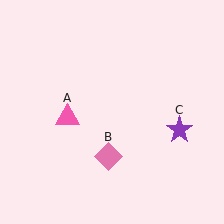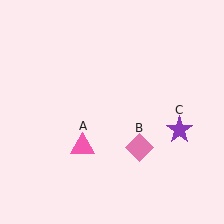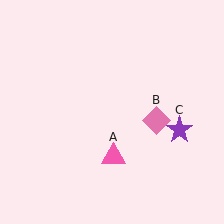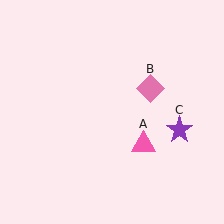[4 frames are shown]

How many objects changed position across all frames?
2 objects changed position: pink triangle (object A), pink diamond (object B).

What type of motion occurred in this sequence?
The pink triangle (object A), pink diamond (object B) rotated counterclockwise around the center of the scene.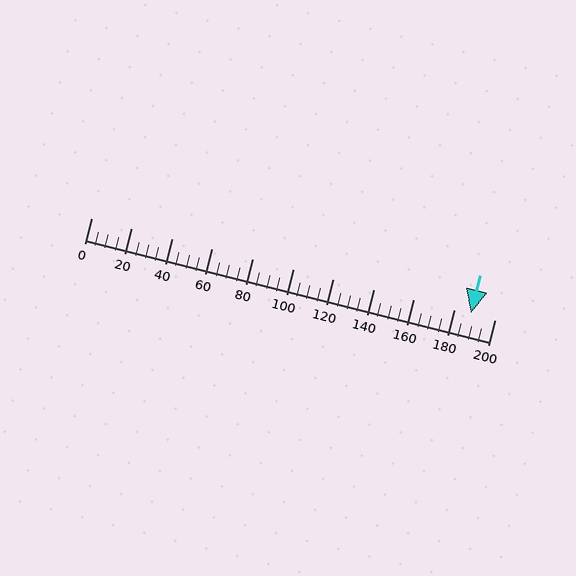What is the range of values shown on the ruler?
The ruler shows values from 0 to 200.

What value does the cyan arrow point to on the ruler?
The cyan arrow points to approximately 188.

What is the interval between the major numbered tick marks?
The major tick marks are spaced 20 units apart.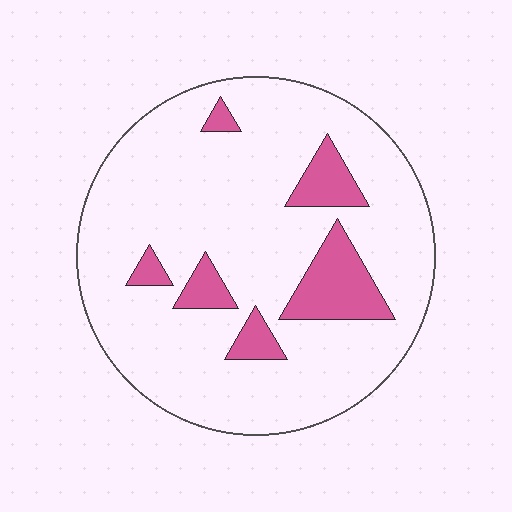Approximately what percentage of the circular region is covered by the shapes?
Approximately 15%.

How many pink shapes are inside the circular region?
6.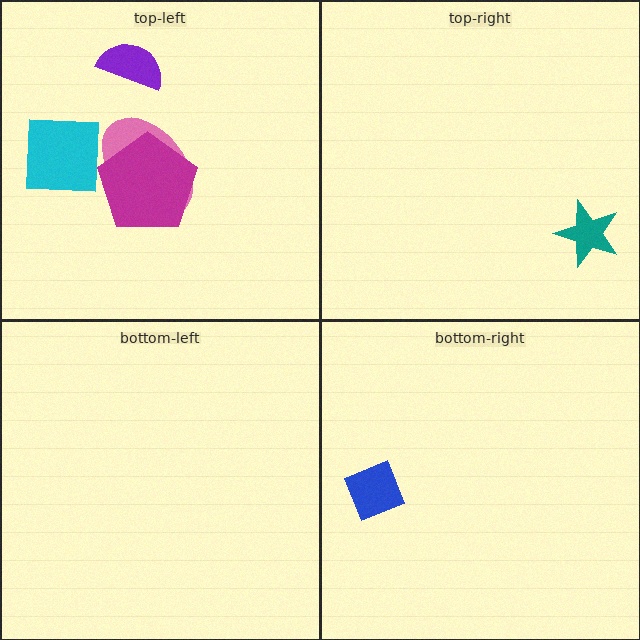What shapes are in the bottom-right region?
The blue diamond.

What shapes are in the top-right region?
The teal star.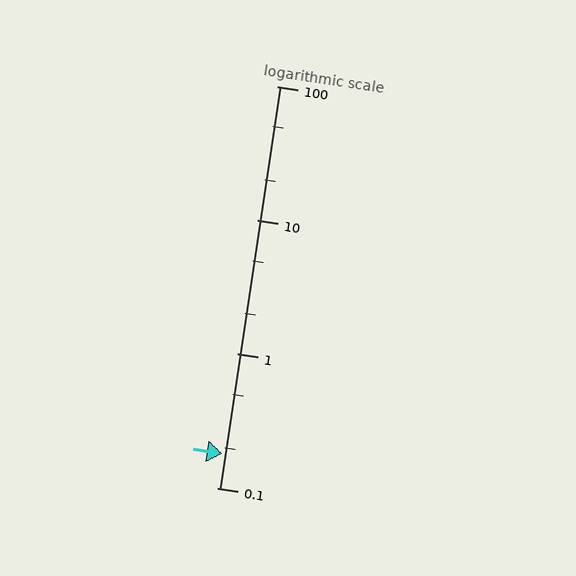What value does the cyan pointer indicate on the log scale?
The pointer indicates approximately 0.18.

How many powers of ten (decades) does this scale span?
The scale spans 3 decades, from 0.1 to 100.